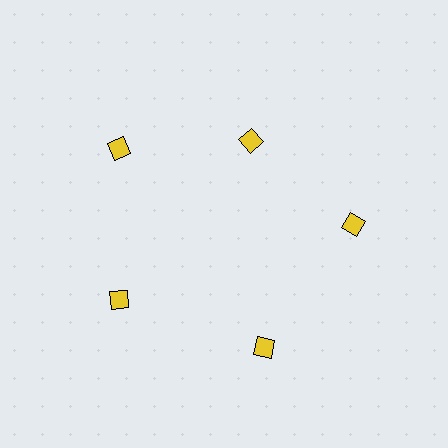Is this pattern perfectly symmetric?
No. The 5 yellow diamonds are arranged in a ring, but one element near the 1 o'clock position is pulled inward toward the center, breaking the 5-fold rotational symmetry.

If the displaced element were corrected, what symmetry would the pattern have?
It would have 5-fold rotational symmetry — the pattern would map onto itself every 72 degrees.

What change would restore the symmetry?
The symmetry would be restored by moving it outward, back onto the ring so that all 5 diamonds sit at equal angles and equal distance from the center.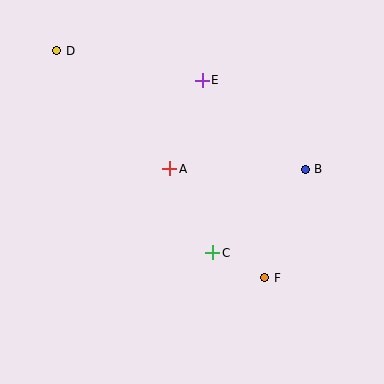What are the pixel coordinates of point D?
Point D is at (57, 51).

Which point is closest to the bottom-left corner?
Point C is closest to the bottom-left corner.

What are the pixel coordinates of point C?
Point C is at (213, 253).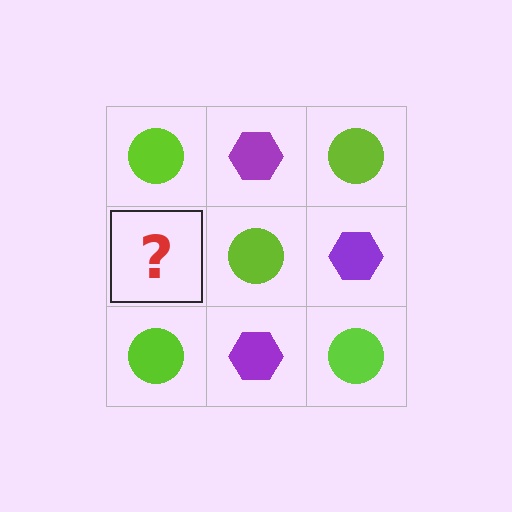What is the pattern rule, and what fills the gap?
The rule is that it alternates lime circle and purple hexagon in a checkerboard pattern. The gap should be filled with a purple hexagon.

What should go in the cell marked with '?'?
The missing cell should contain a purple hexagon.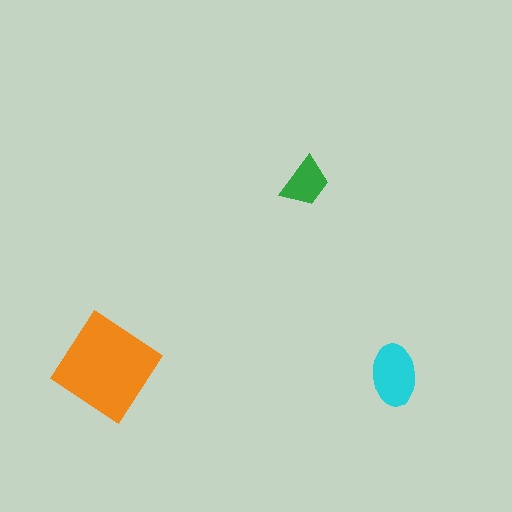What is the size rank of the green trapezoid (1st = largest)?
3rd.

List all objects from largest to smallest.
The orange diamond, the cyan ellipse, the green trapezoid.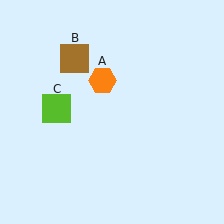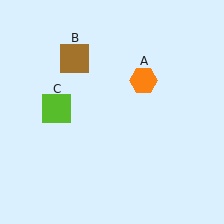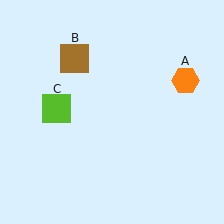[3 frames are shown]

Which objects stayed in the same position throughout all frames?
Brown square (object B) and lime square (object C) remained stationary.